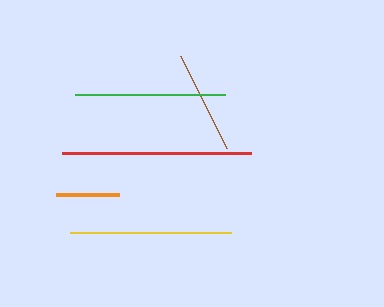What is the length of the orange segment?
The orange segment is approximately 63 pixels long.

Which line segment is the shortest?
The orange line is the shortest at approximately 63 pixels.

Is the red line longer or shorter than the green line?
The red line is longer than the green line.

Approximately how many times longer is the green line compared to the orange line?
The green line is approximately 2.4 times the length of the orange line.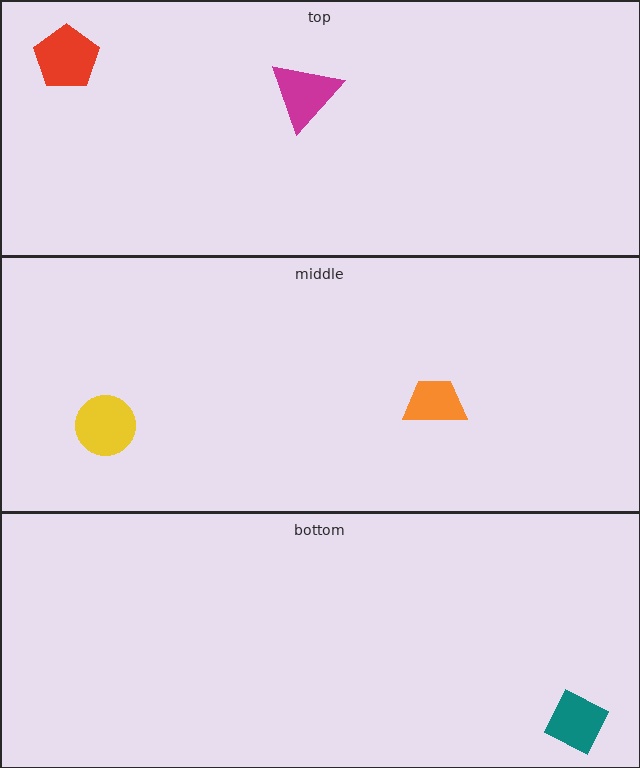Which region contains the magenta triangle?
The top region.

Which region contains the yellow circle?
The middle region.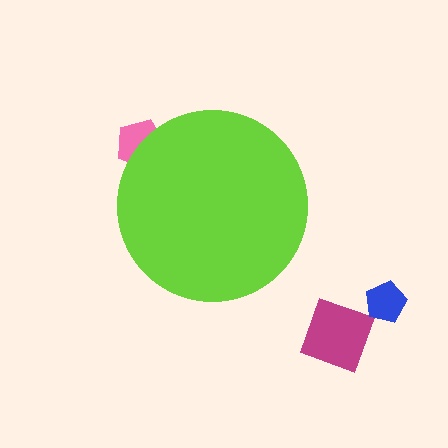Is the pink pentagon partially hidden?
Yes, the pink pentagon is partially hidden behind the lime circle.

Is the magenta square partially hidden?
No, the magenta square is fully visible.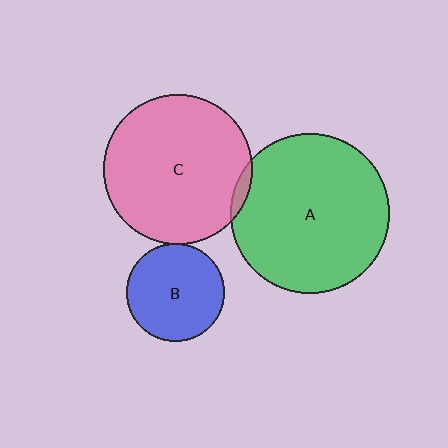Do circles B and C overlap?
Yes.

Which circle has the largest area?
Circle A (green).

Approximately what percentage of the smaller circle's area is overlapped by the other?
Approximately 5%.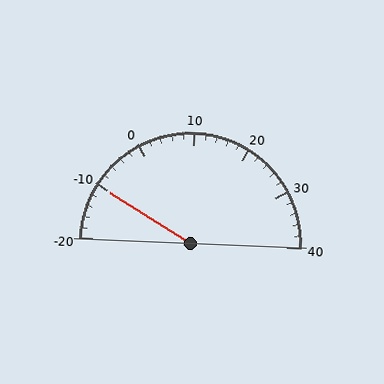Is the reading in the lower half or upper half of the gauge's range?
The reading is in the lower half of the range (-20 to 40).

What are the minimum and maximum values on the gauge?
The gauge ranges from -20 to 40.